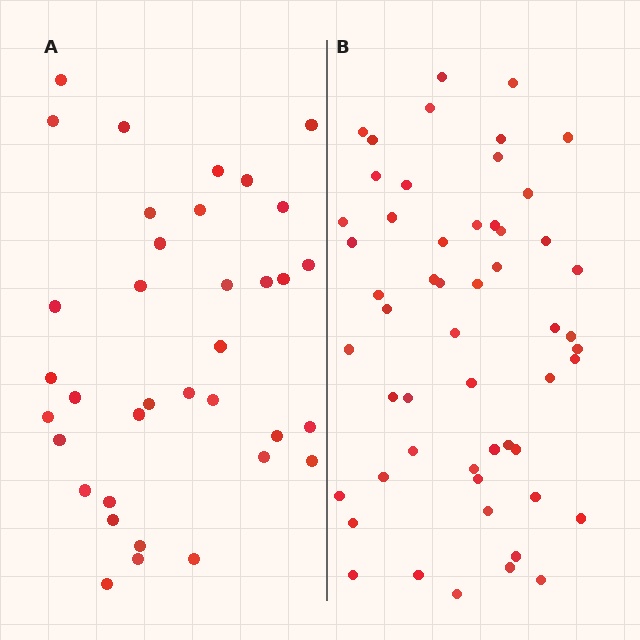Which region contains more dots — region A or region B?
Region B (the right region) has more dots.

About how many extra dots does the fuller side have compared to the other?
Region B has approximately 20 more dots than region A.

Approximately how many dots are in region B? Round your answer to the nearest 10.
About 50 dots. (The exact count is 54, which rounds to 50.)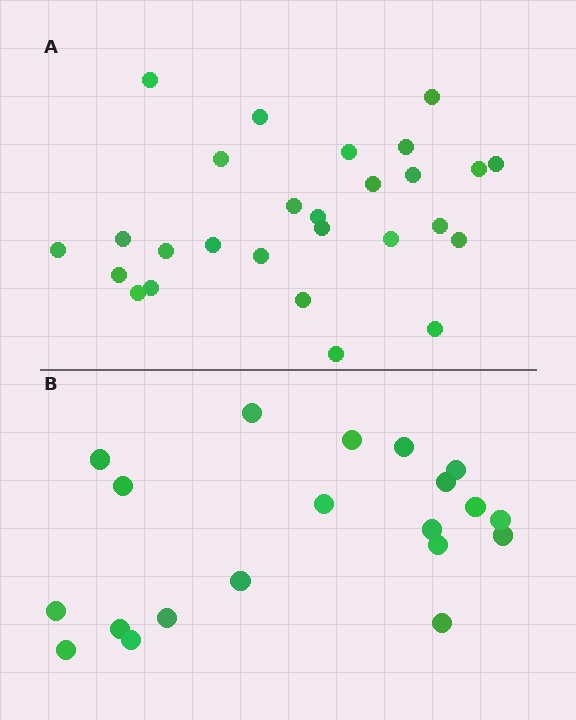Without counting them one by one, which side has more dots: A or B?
Region A (the top region) has more dots.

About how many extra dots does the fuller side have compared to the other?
Region A has roughly 8 or so more dots than region B.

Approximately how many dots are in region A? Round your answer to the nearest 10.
About 30 dots. (The exact count is 27, which rounds to 30.)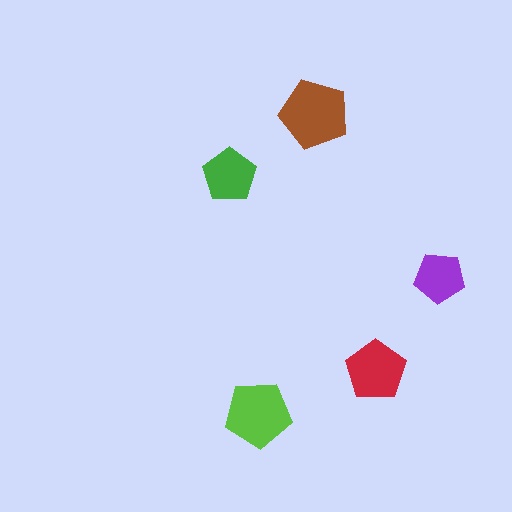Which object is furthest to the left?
The green pentagon is leftmost.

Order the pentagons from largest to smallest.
the brown one, the lime one, the red one, the green one, the purple one.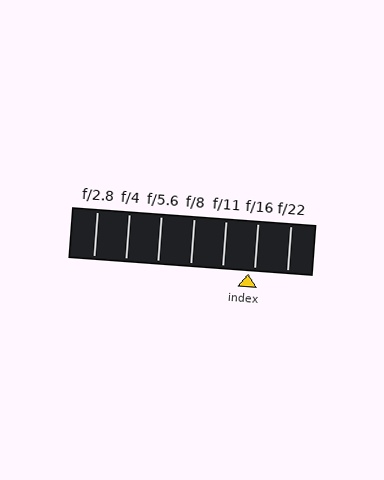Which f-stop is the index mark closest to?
The index mark is closest to f/16.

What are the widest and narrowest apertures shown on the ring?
The widest aperture shown is f/2.8 and the narrowest is f/22.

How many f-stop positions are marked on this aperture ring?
There are 7 f-stop positions marked.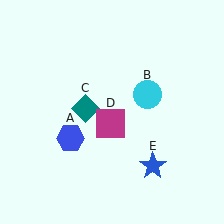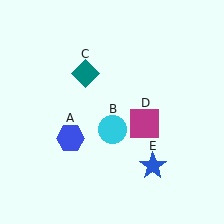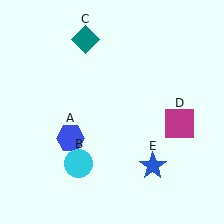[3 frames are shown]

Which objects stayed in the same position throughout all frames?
Blue hexagon (object A) and blue star (object E) remained stationary.